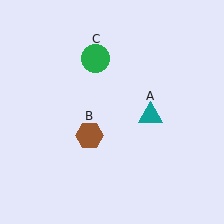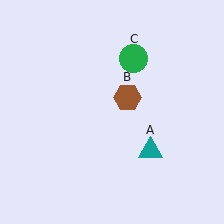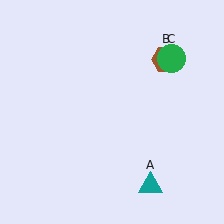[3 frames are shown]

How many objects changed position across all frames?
3 objects changed position: teal triangle (object A), brown hexagon (object B), green circle (object C).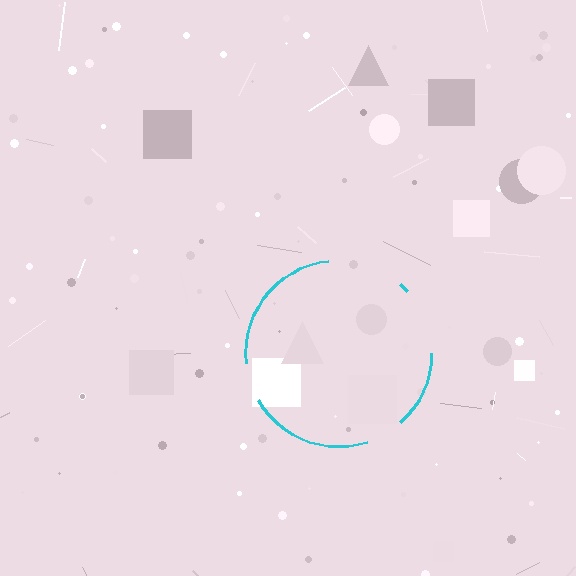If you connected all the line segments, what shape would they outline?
They would outline a circle.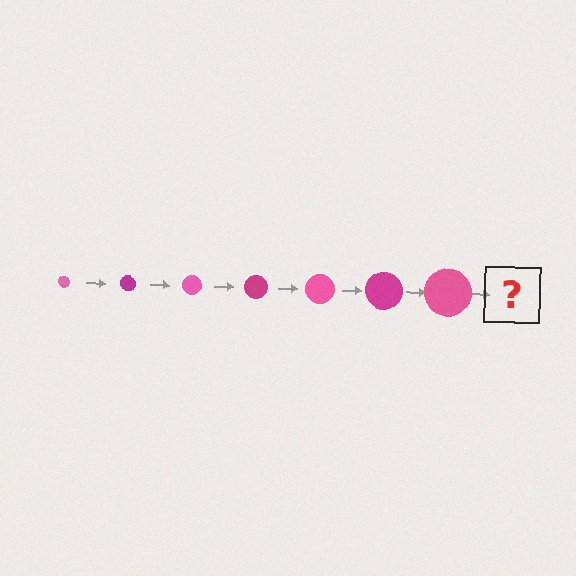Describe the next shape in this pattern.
It should be a magenta circle, larger than the previous one.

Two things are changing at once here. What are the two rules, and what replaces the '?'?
The two rules are that the circle grows larger each step and the color cycles through pink and magenta. The '?' should be a magenta circle, larger than the previous one.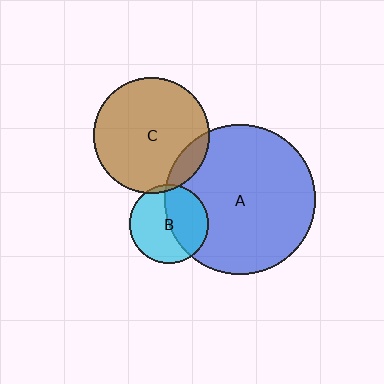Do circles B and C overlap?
Yes.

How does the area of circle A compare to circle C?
Approximately 1.7 times.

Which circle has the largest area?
Circle A (blue).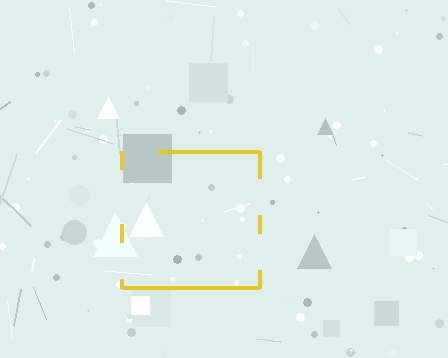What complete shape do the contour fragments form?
The contour fragments form a square.